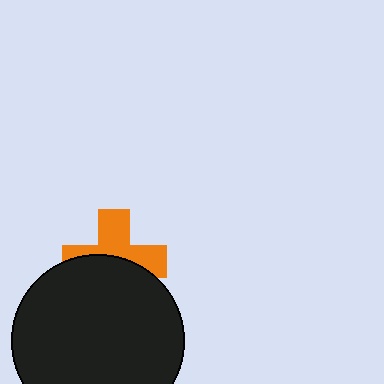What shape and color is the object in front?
The object in front is a black circle.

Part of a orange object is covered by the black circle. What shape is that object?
It is a cross.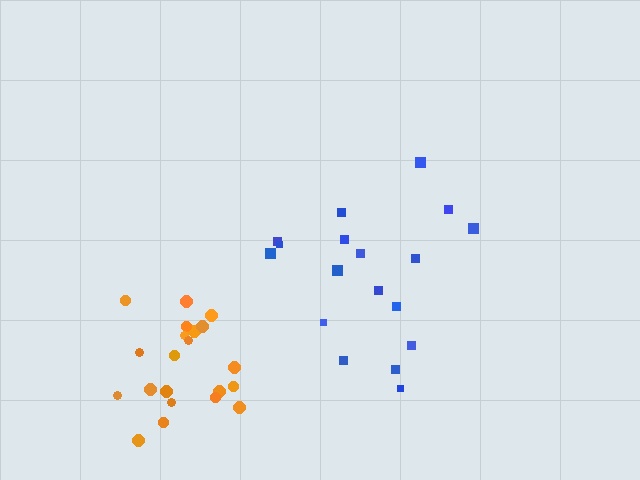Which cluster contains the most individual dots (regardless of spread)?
Orange (21).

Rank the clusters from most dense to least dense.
orange, blue.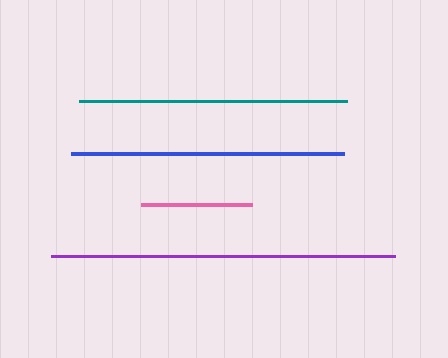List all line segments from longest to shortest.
From longest to shortest: purple, blue, teal, pink.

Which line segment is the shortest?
The pink line is the shortest at approximately 111 pixels.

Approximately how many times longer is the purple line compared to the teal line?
The purple line is approximately 1.3 times the length of the teal line.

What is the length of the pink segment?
The pink segment is approximately 111 pixels long.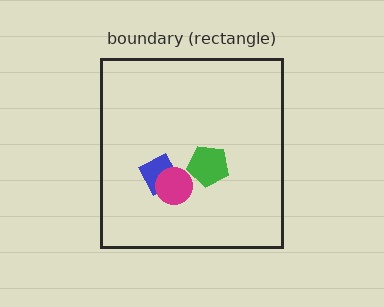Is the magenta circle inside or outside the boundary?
Inside.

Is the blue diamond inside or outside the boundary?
Inside.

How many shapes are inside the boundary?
3 inside, 0 outside.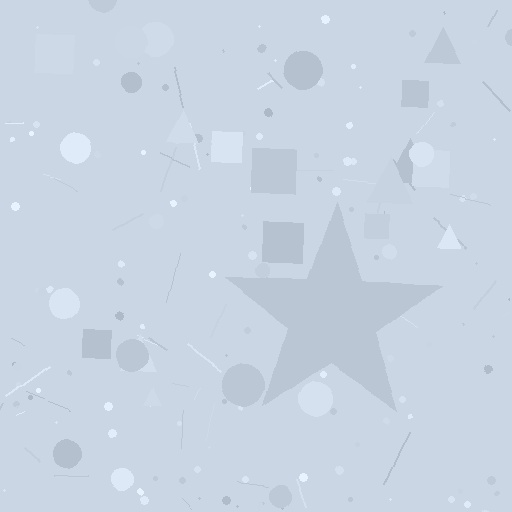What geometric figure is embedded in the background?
A star is embedded in the background.